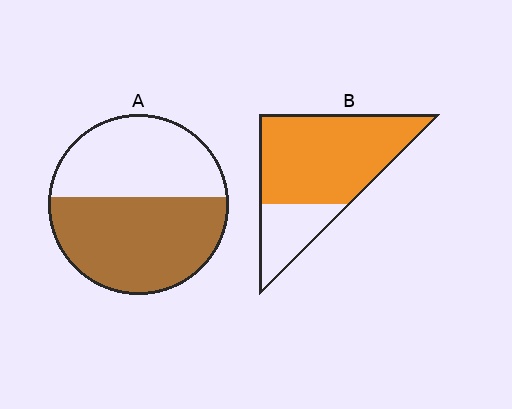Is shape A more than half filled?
Yes.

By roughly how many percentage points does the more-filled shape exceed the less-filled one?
By roughly 20 percentage points (B over A).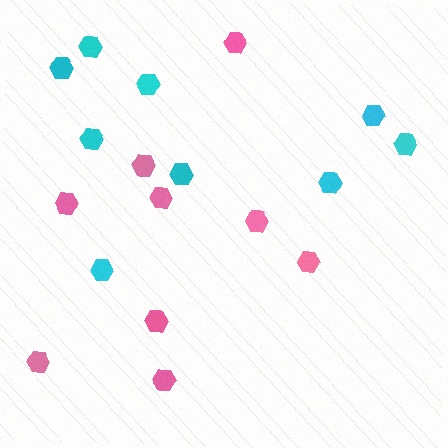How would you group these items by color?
There are 2 groups: one group of cyan hexagons (9) and one group of pink hexagons (9).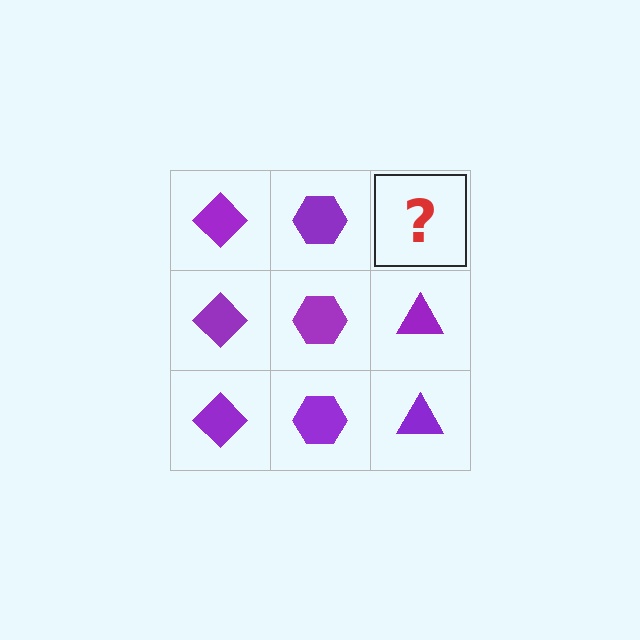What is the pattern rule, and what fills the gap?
The rule is that each column has a consistent shape. The gap should be filled with a purple triangle.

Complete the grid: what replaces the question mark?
The question mark should be replaced with a purple triangle.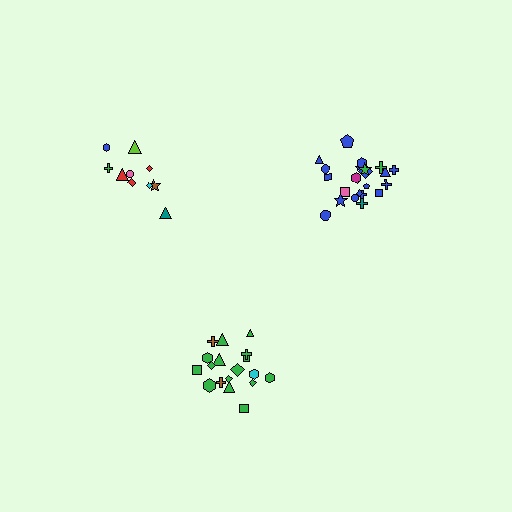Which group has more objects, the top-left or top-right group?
The top-right group.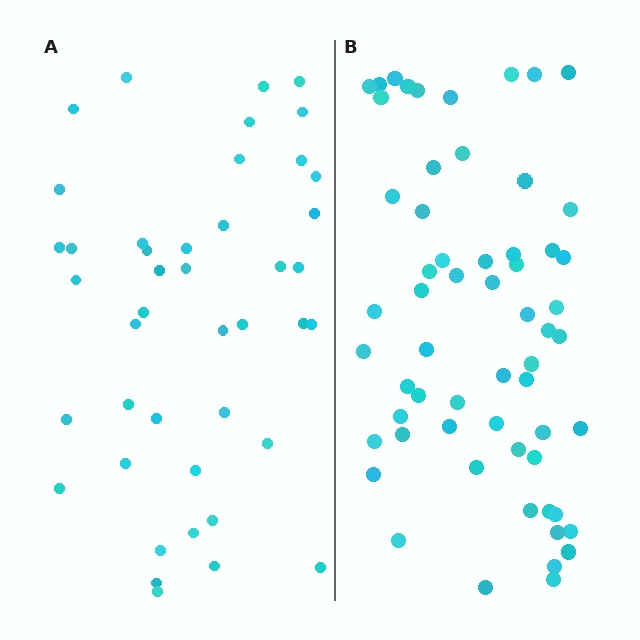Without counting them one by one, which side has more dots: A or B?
Region B (the right region) has more dots.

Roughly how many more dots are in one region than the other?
Region B has approximately 15 more dots than region A.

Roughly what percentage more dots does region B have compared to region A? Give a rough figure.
About 40% more.